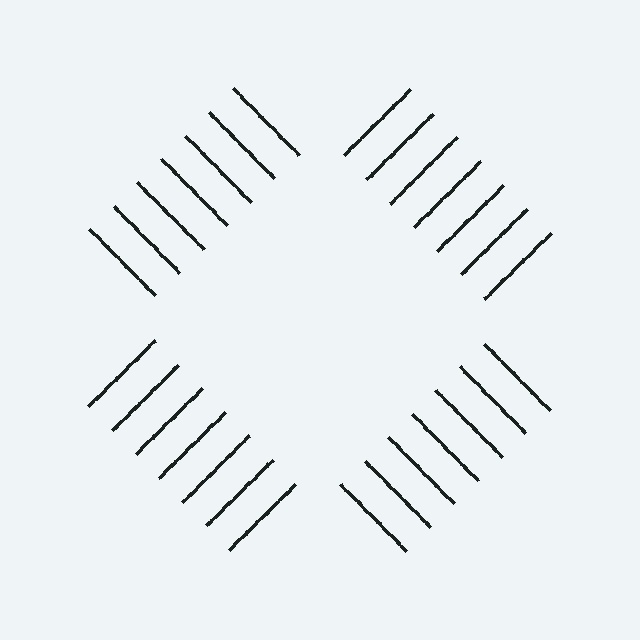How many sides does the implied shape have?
4 sides — the line-ends trace a square.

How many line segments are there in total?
28 — 7 along each of the 4 edges.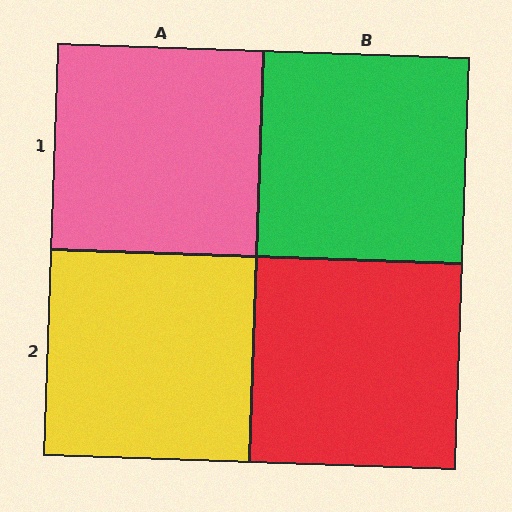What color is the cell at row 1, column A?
Pink.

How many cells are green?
1 cell is green.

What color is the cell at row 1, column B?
Green.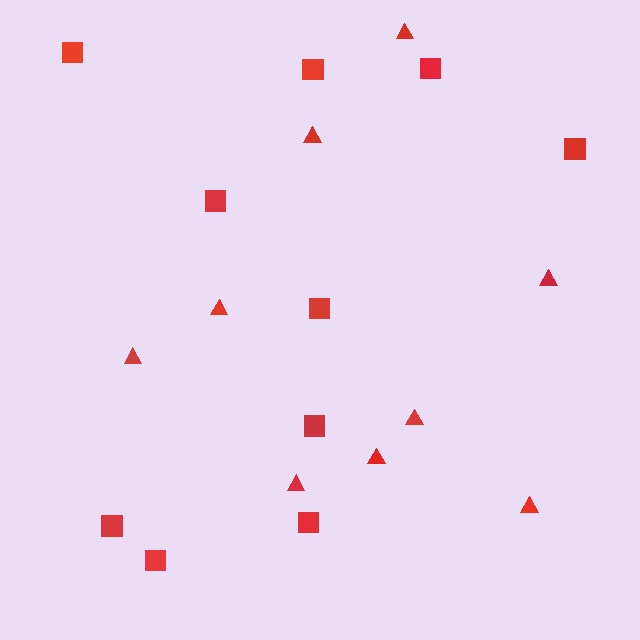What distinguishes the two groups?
There are 2 groups: one group of squares (10) and one group of triangles (9).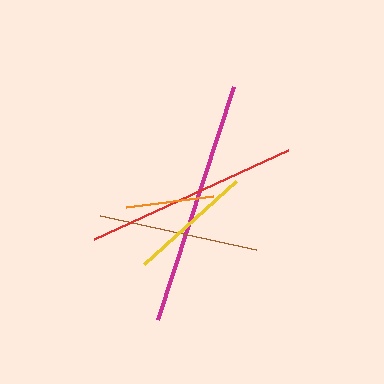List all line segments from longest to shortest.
From longest to shortest: magenta, red, brown, yellow, orange.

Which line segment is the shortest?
The orange line is the shortest at approximately 87 pixels.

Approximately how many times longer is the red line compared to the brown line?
The red line is approximately 1.3 times the length of the brown line.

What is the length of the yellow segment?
The yellow segment is approximately 124 pixels long.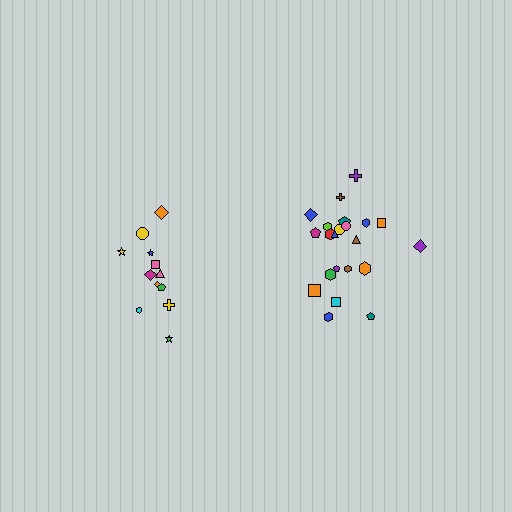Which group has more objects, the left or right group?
The right group.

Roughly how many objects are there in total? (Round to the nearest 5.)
Roughly 35 objects in total.